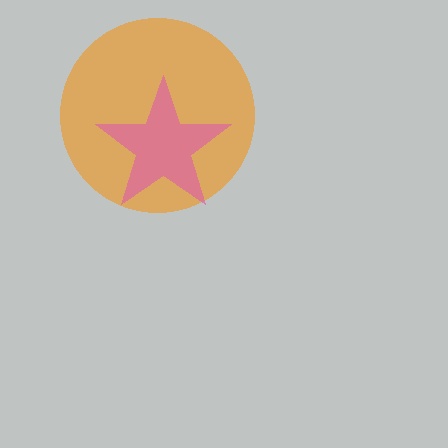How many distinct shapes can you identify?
There are 2 distinct shapes: an orange circle, a pink star.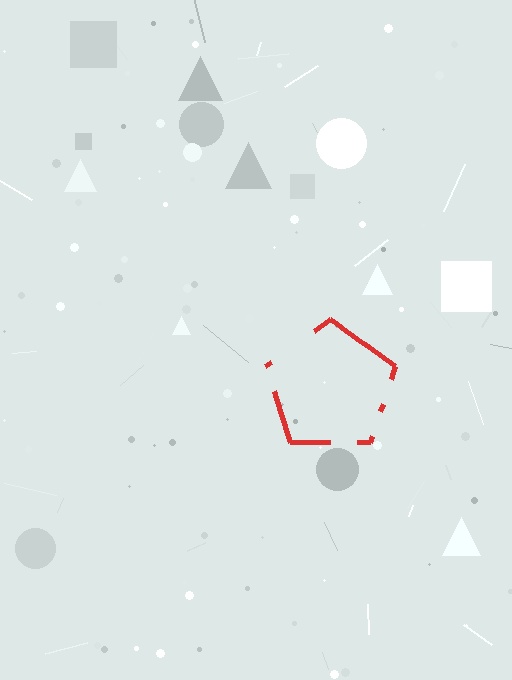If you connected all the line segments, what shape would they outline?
They would outline a pentagon.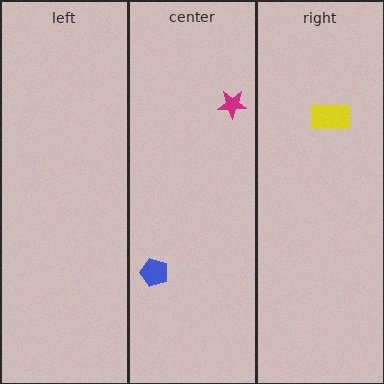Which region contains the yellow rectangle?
The right region.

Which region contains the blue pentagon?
The center region.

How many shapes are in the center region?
2.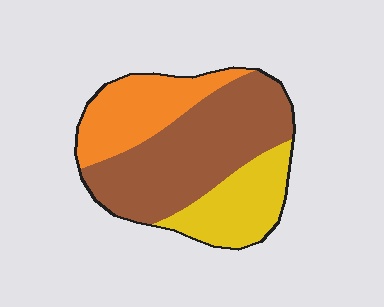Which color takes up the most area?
Brown, at roughly 50%.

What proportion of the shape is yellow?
Yellow covers about 25% of the shape.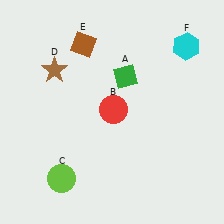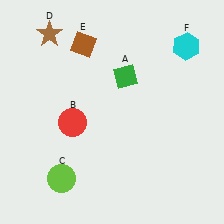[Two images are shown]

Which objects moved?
The objects that moved are: the red circle (B), the brown star (D).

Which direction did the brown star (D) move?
The brown star (D) moved up.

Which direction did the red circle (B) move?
The red circle (B) moved left.